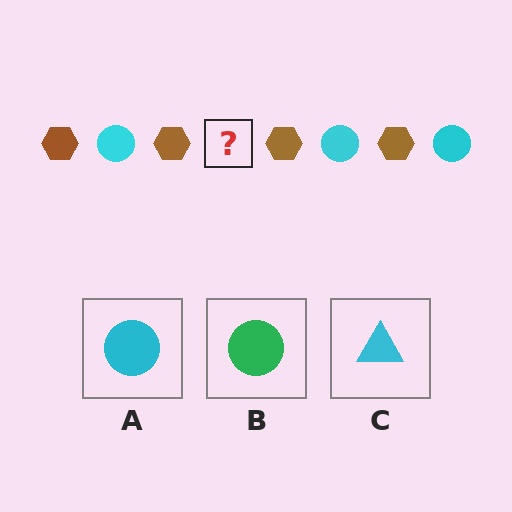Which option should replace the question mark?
Option A.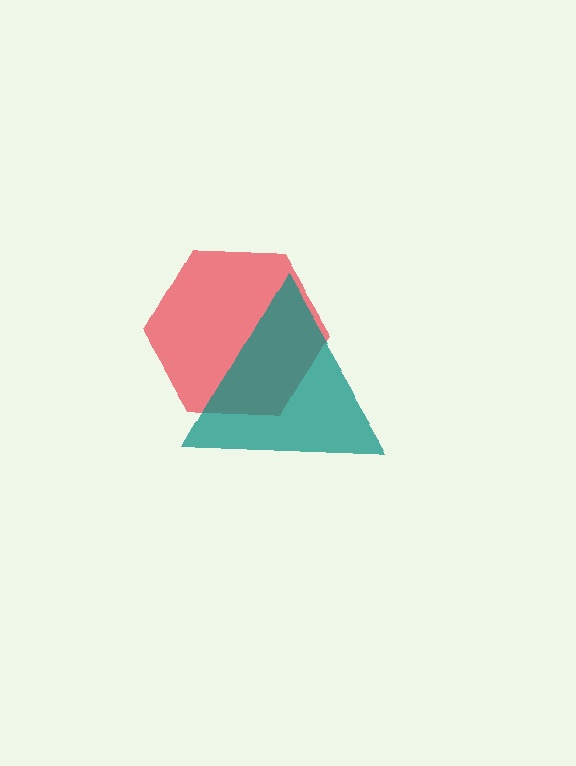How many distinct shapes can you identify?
There are 2 distinct shapes: a red hexagon, a teal triangle.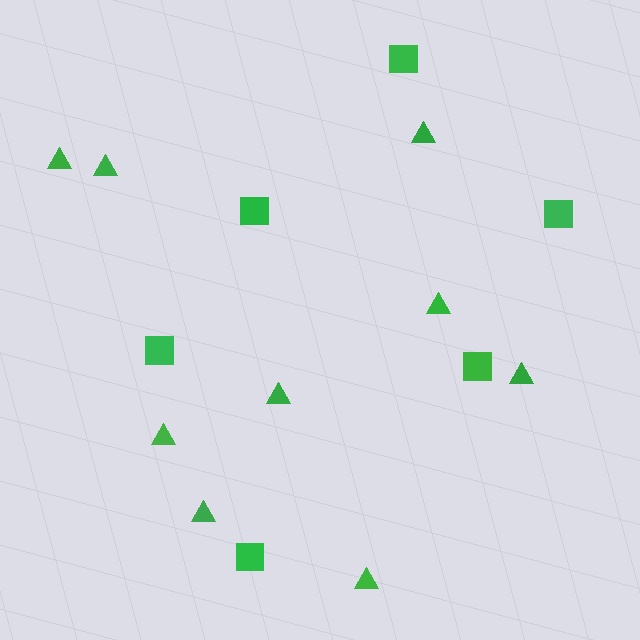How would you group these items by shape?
There are 2 groups: one group of squares (6) and one group of triangles (9).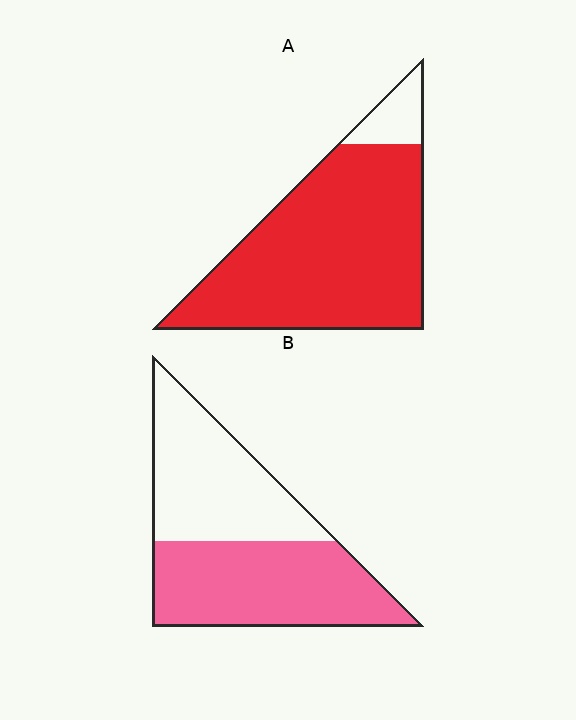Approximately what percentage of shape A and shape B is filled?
A is approximately 90% and B is approximately 55%.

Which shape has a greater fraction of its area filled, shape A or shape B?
Shape A.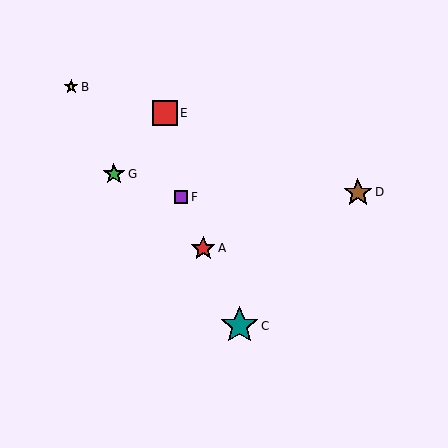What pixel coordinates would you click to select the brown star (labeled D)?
Click at (358, 192) to select the brown star D.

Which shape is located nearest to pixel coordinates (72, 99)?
The yellow star (labeled B) at (71, 87) is nearest to that location.